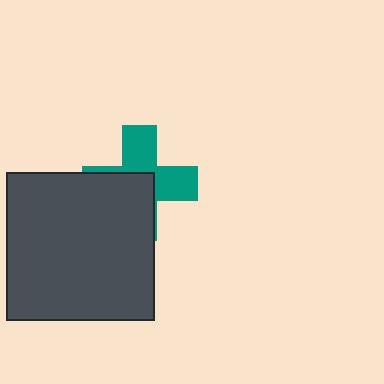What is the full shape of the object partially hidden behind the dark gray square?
The partially hidden object is a teal cross.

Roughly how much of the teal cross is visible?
About half of it is visible (roughly 49%).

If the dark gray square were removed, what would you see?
You would see the complete teal cross.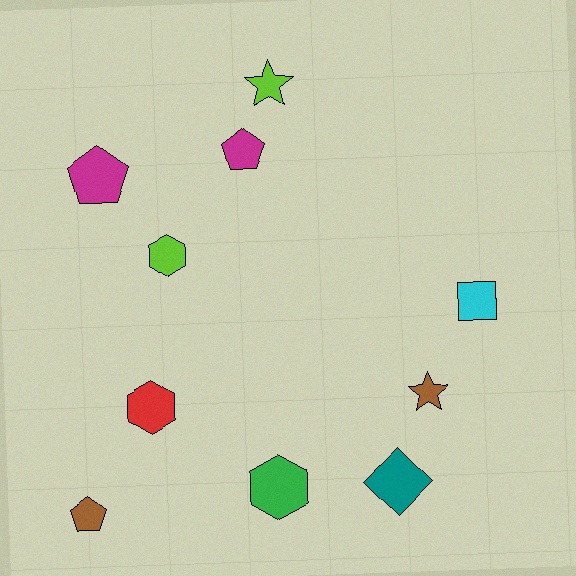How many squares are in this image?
There is 1 square.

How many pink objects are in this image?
There are no pink objects.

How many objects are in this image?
There are 10 objects.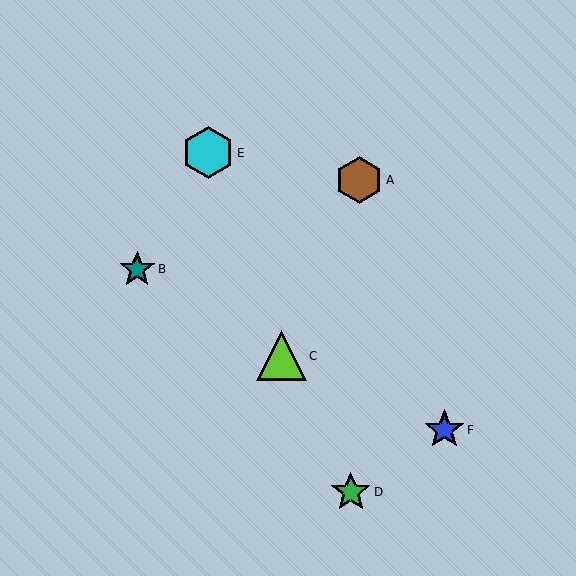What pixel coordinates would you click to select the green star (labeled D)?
Click at (351, 492) to select the green star D.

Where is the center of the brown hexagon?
The center of the brown hexagon is at (359, 180).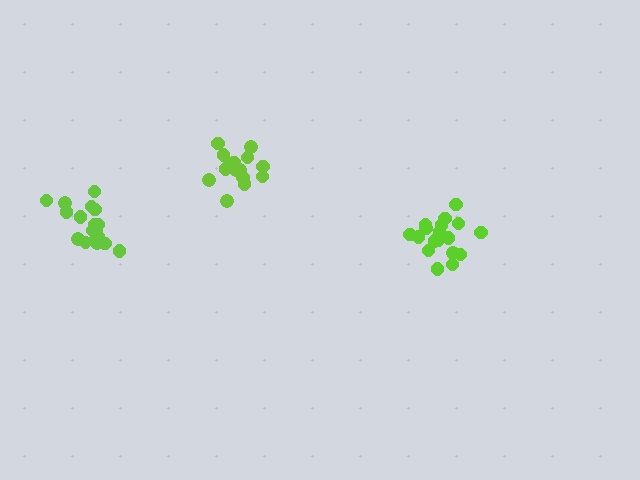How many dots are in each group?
Group 1: 16 dots, Group 2: 19 dots, Group 3: 18 dots (53 total).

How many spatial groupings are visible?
There are 3 spatial groupings.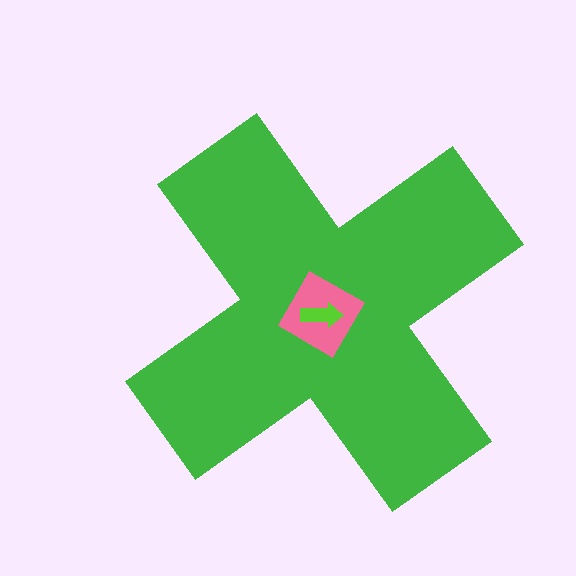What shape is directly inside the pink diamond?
The lime arrow.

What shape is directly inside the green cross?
The pink diamond.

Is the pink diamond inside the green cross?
Yes.